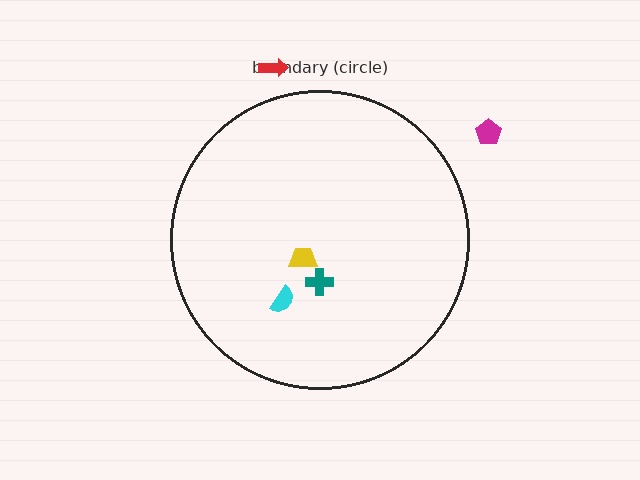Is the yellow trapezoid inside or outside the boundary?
Inside.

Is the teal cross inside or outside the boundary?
Inside.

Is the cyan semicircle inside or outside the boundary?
Inside.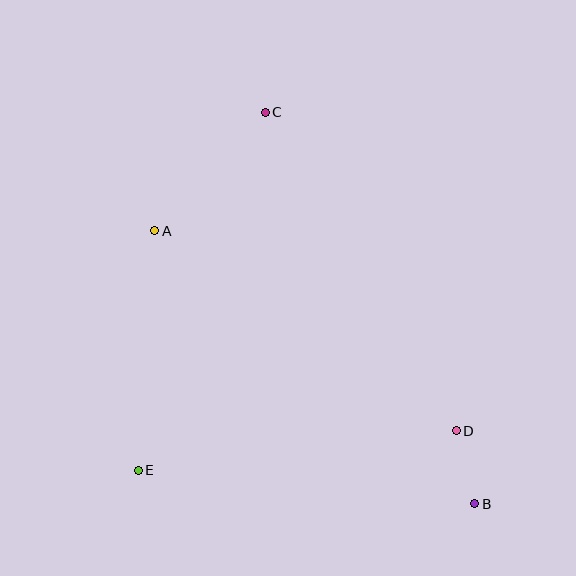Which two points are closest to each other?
Points B and D are closest to each other.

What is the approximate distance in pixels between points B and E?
The distance between B and E is approximately 338 pixels.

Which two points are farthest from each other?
Points B and C are farthest from each other.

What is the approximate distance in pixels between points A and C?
The distance between A and C is approximately 162 pixels.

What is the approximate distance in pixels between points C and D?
The distance between C and D is approximately 372 pixels.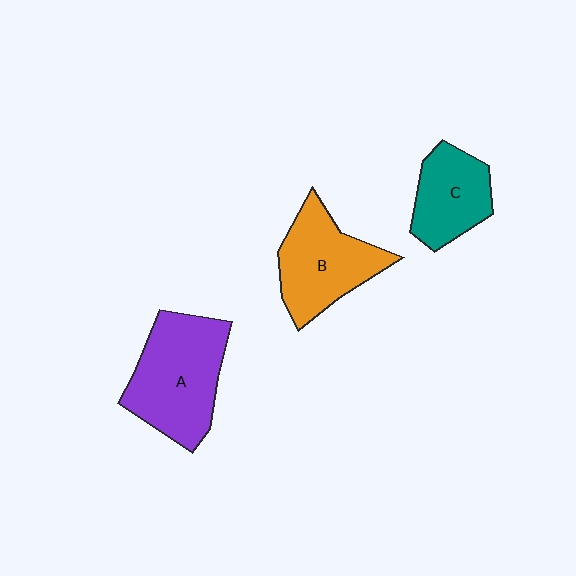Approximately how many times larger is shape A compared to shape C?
Approximately 1.6 times.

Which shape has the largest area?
Shape A (purple).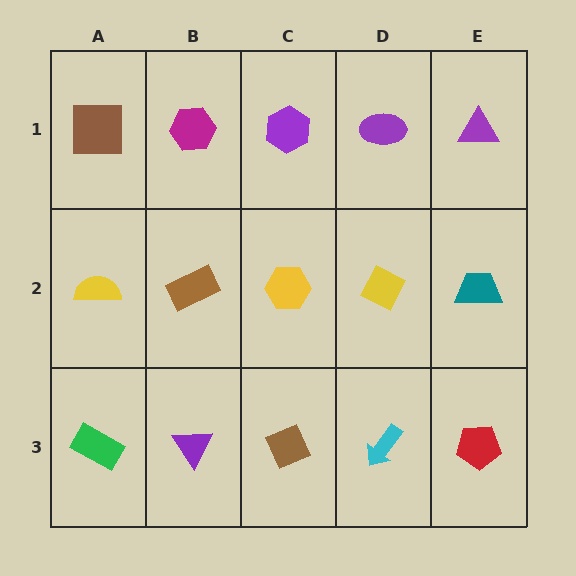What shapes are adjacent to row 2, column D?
A purple ellipse (row 1, column D), a cyan arrow (row 3, column D), a yellow hexagon (row 2, column C), a teal trapezoid (row 2, column E).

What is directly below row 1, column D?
A yellow diamond.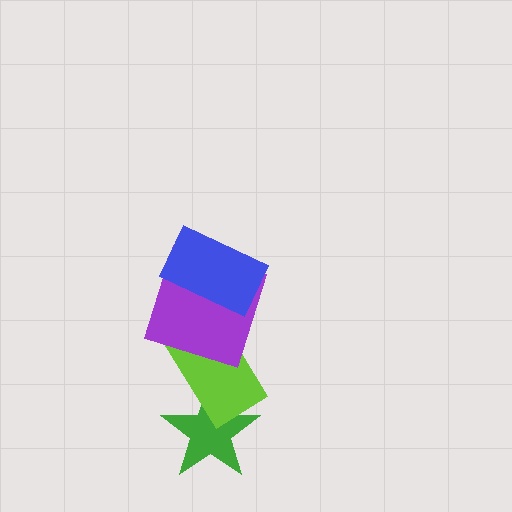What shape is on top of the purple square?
The blue rectangle is on top of the purple square.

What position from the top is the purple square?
The purple square is 2nd from the top.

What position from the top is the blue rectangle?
The blue rectangle is 1st from the top.